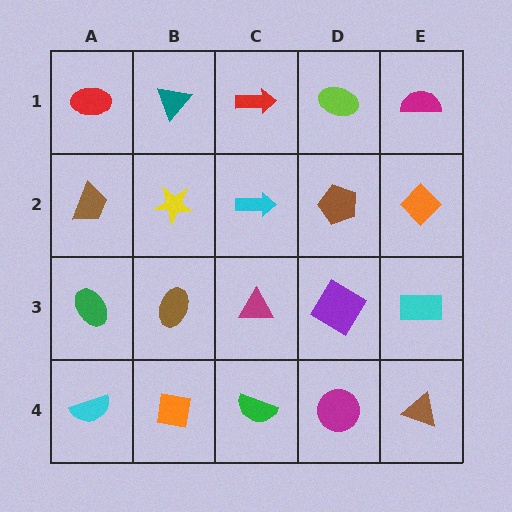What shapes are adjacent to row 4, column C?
A magenta triangle (row 3, column C), an orange square (row 4, column B), a magenta circle (row 4, column D).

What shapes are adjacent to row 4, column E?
A cyan rectangle (row 3, column E), a magenta circle (row 4, column D).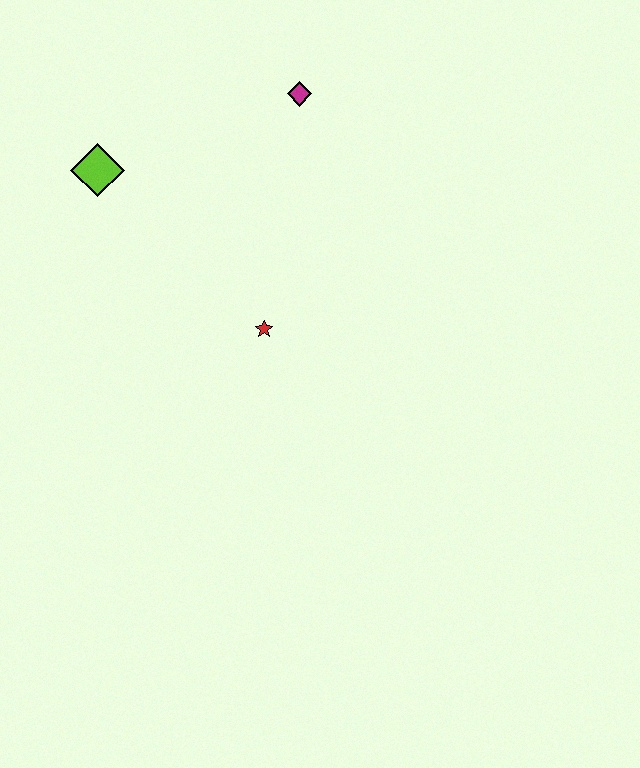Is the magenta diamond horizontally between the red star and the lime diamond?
No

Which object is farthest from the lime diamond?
The red star is farthest from the lime diamond.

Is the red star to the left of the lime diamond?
No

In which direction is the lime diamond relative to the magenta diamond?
The lime diamond is to the left of the magenta diamond.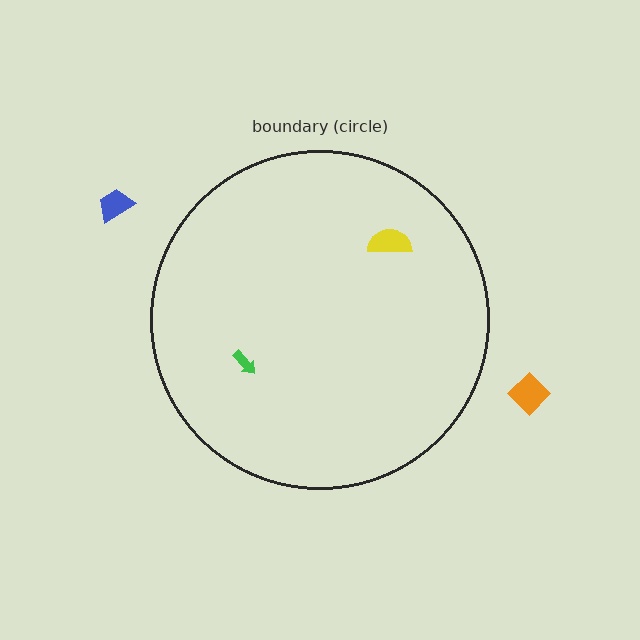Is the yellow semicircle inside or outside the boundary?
Inside.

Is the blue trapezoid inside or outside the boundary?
Outside.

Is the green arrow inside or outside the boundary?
Inside.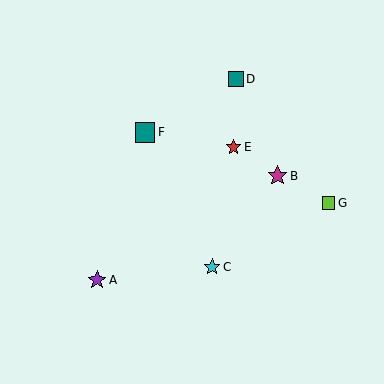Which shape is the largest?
The magenta star (labeled B) is the largest.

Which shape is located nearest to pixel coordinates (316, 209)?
The lime square (labeled G) at (328, 203) is nearest to that location.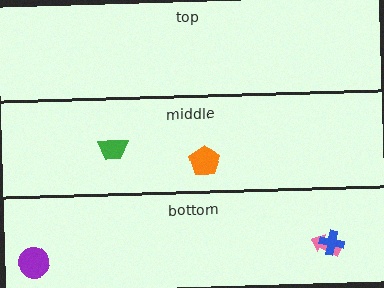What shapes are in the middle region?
The orange pentagon, the green trapezoid.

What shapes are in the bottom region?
The pink arrow, the blue cross, the purple circle.